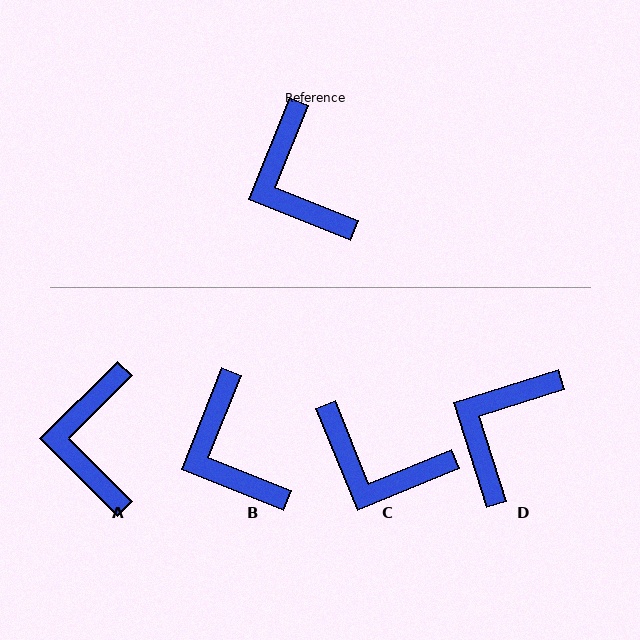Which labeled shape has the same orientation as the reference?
B.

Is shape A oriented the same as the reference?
No, it is off by about 23 degrees.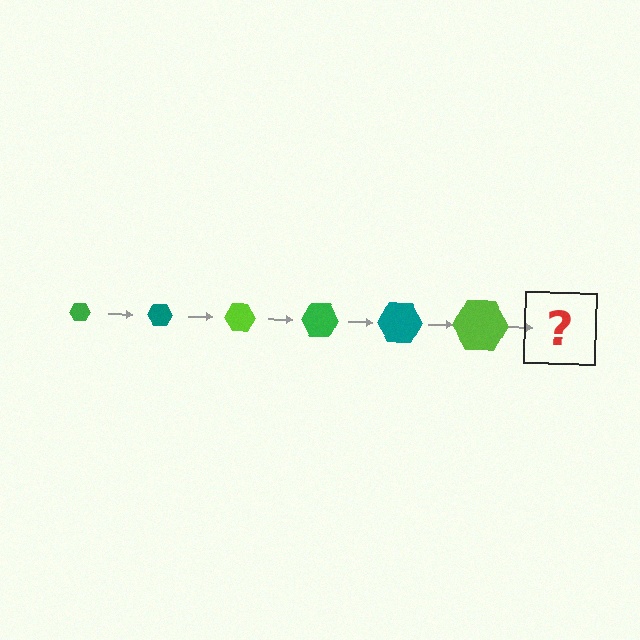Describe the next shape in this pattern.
It should be a green hexagon, larger than the previous one.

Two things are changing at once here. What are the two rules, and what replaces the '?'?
The two rules are that the hexagon grows larger each step and the color cycles through green, teal, and lime. The '?' should be a green hexagon, larger than the previous one.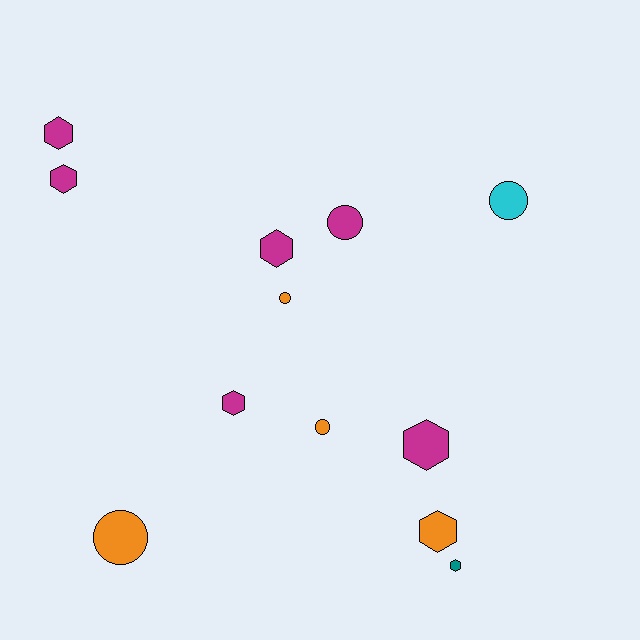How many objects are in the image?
There are 12 objects.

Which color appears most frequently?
Magenta, with 6 objects.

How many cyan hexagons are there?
There are no cyan hexagons.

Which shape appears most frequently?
Hexagon, with 7 objects.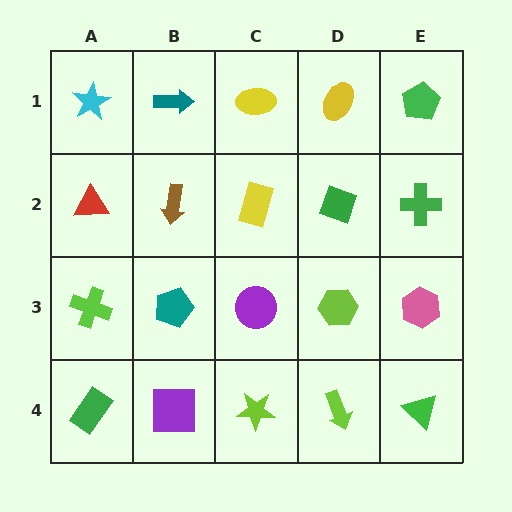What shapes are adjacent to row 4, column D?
A lime hexagon (row 3, column D), a lime star (row 4, column C), a green triangle (row 4, column E).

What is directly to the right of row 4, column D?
A green triangle.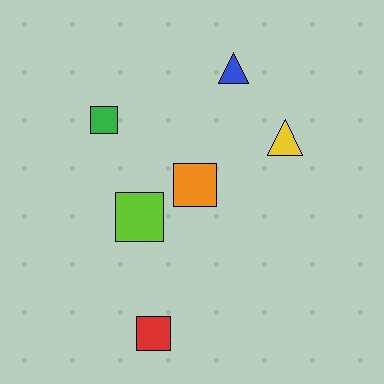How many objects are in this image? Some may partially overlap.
There are 6 objects.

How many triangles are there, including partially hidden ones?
There are 2 triangles.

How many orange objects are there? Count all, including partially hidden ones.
There is 1 orange object.